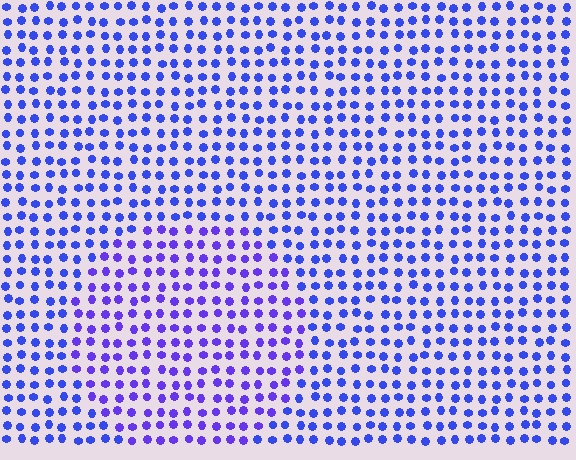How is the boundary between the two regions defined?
The boundary is defined purely by a slight shift in hue (about 23 degrees). Spacing, size, and orientation are identical on both sides.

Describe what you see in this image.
The image is filled with small blue elements in a uniform arrangement. A circle-shaped region is visible where the elements are tinted to a slightly different hue, forming a subtle color boundary.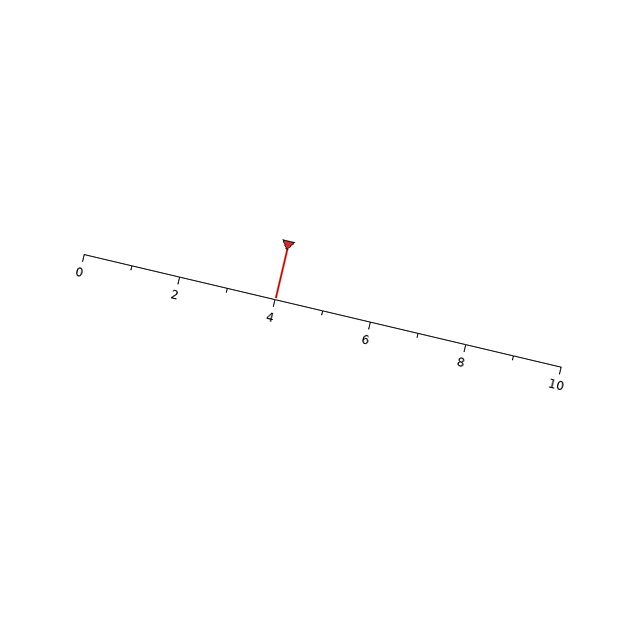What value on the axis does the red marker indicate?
The marker indicates approximately 4.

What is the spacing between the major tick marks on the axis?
The major ticks are spaced 2 apart.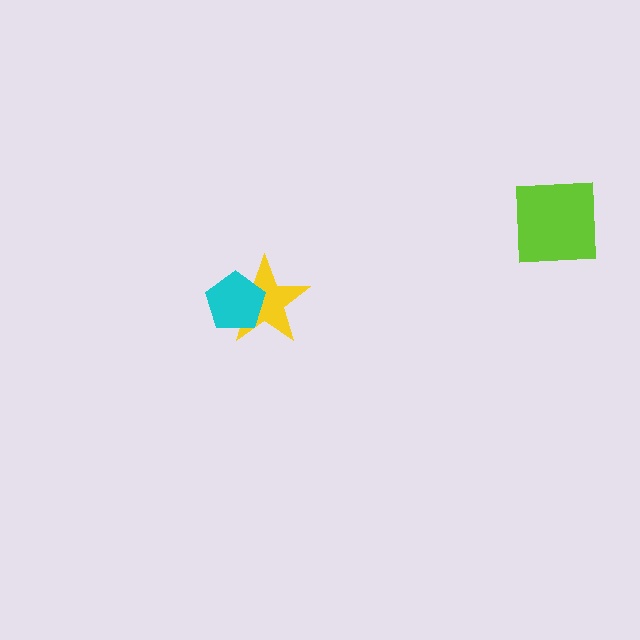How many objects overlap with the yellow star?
1 object overlaps with the yellow star.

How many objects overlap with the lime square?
0 objects overlap with the lime square.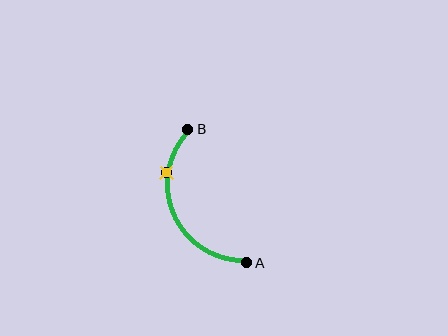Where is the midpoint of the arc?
The arc midpoint is the point on the curve farthest from the straight line joining A and B. It sits to the left of that line.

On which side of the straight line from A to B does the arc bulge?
The arc bulges to the left of the straight line connecting A and B.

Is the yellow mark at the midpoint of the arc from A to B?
No. The yellow mark lies on the arc but is closer to endpoint B. The arc midpoint would be at the point on the curve equidistant along the arc from both A and B.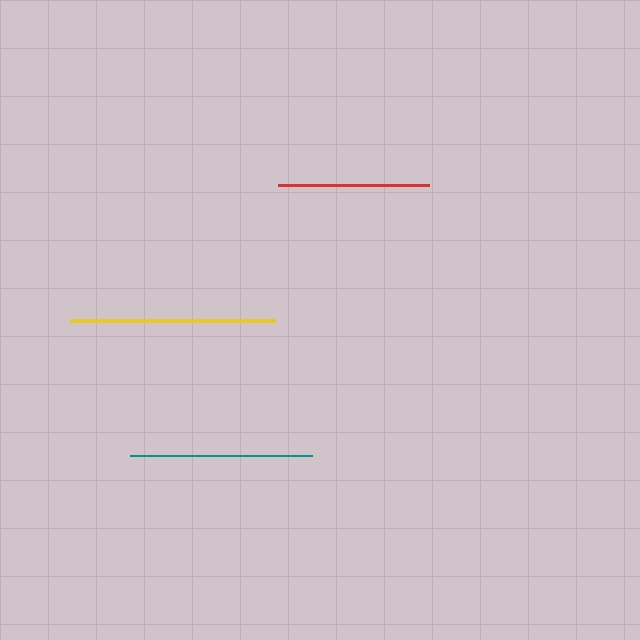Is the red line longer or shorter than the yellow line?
The yellow line is longer than the red line.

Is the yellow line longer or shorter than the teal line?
The yellow line is longer than the teal line.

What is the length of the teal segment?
The teal segment is approximately 182 pixels long.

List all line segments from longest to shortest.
From longest to shortest: yellow, teal, red.